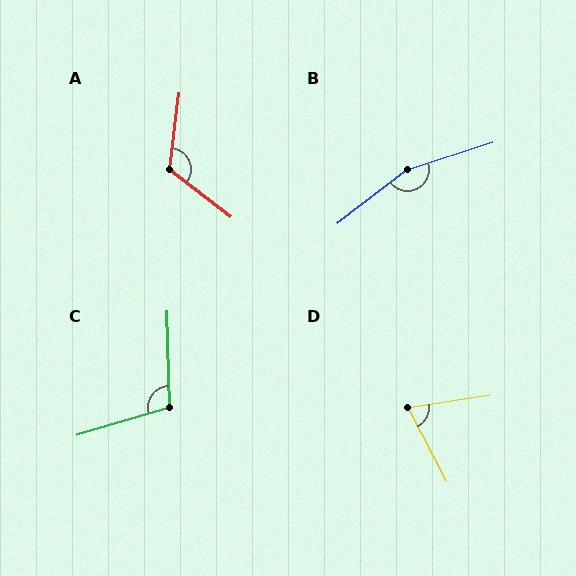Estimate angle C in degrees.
Approximately 105 degrees.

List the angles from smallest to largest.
D (71°), C (105°), A (121°), B (160°).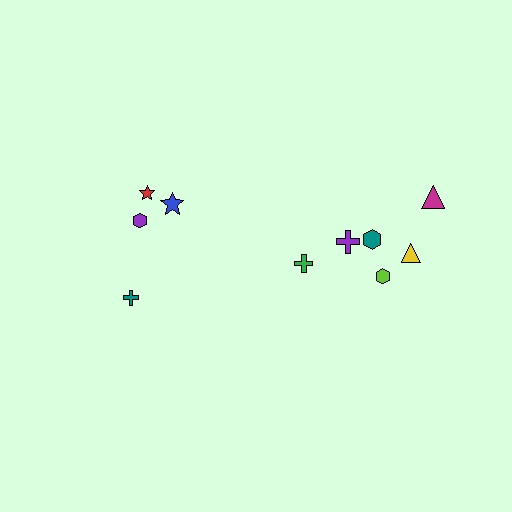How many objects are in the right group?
There are 6 objects.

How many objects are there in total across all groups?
There are 10 objects.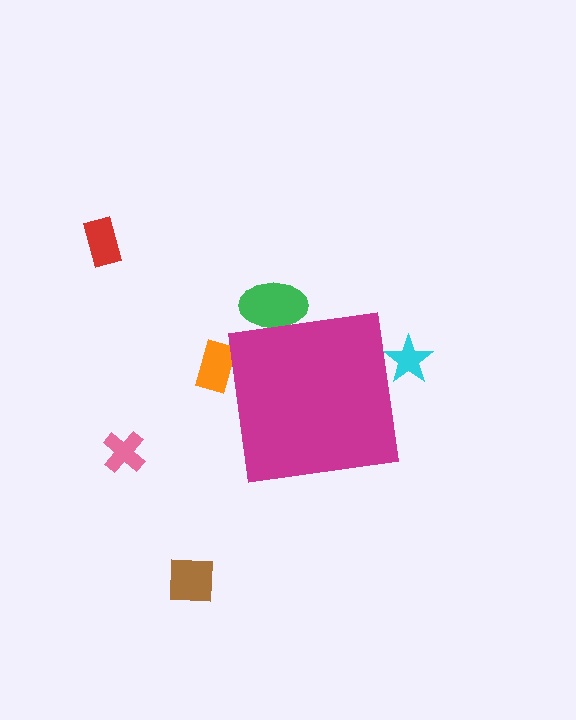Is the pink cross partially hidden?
No, the pink cross is fully visible.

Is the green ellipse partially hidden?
Yes, the green ellipse is partially hidden behind the magenta square.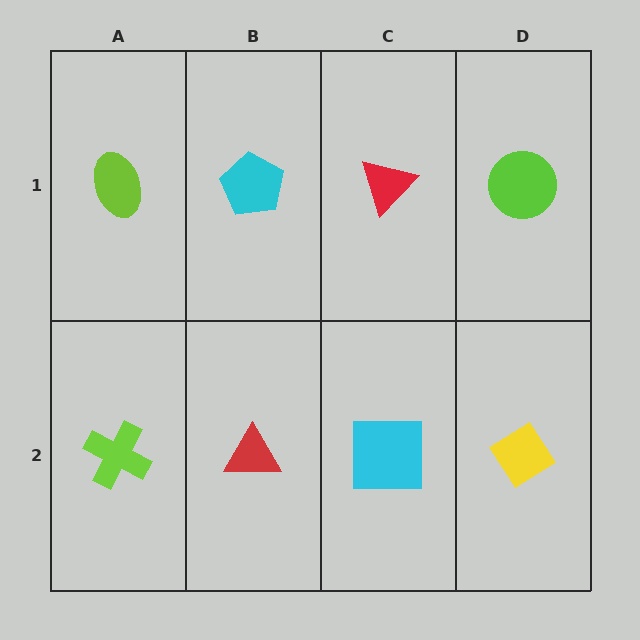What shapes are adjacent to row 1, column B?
A red triangle (row 2, column B), a lime ellipse (row 1, column A), a red triangle (row 1, column C).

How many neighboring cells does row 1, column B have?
3.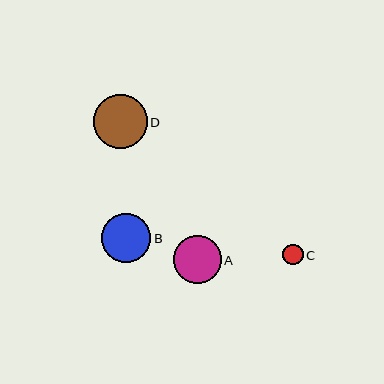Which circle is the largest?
Circle D is the largest with a size of approximately 54 pixels.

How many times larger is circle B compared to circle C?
Circle B is approximately 2.4 times the size of circle C.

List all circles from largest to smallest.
From largest to smallest: D, B, A, C.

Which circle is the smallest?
Circle C is the smallest with a size of approximately 20 pixels.